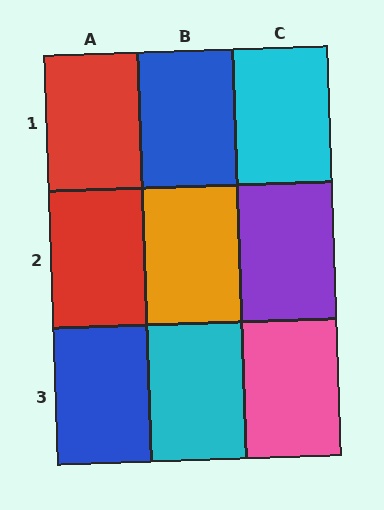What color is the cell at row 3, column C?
Pink.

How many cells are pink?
1 cell is pink.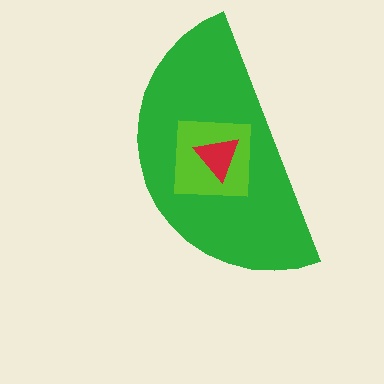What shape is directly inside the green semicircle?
The lime square.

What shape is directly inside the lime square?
The red triangle.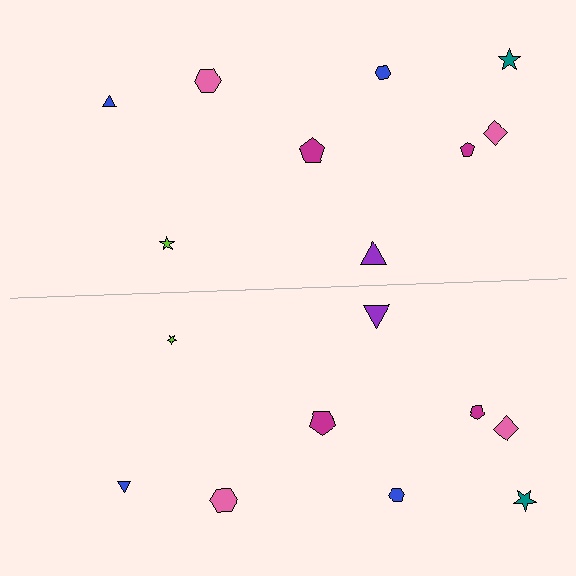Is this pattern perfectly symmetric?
No, the pattern is not perfectly symmetric. The lime star on the bottom side has a different size than its mirror counterpart.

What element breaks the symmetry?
The lime star on the bottom side has a different size than its mirror counterpart.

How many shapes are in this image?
There are 18 shapes in this image.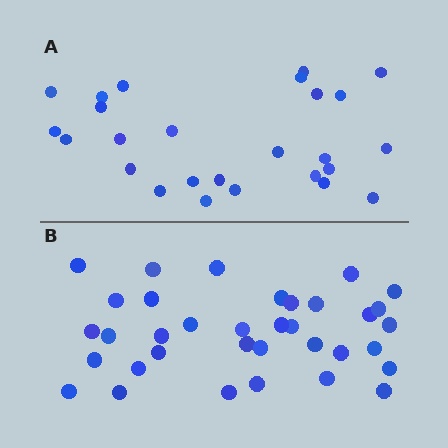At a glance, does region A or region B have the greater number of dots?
Region B (the bottom region) has more dots.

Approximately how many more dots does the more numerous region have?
Region B has roughly 8 or so more dots than region A.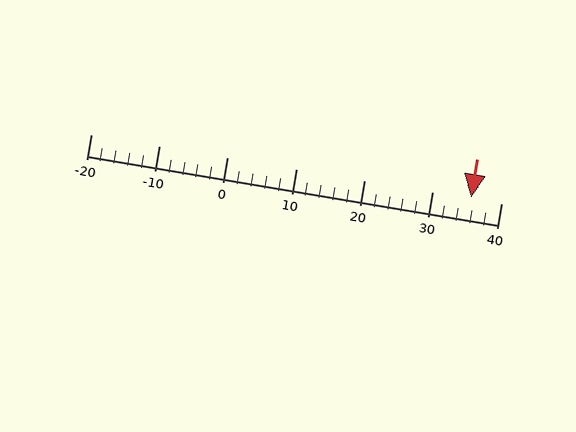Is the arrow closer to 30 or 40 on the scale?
The arrow is closer to 40.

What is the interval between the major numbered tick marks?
The major tick marks are spaced 10 units apart.